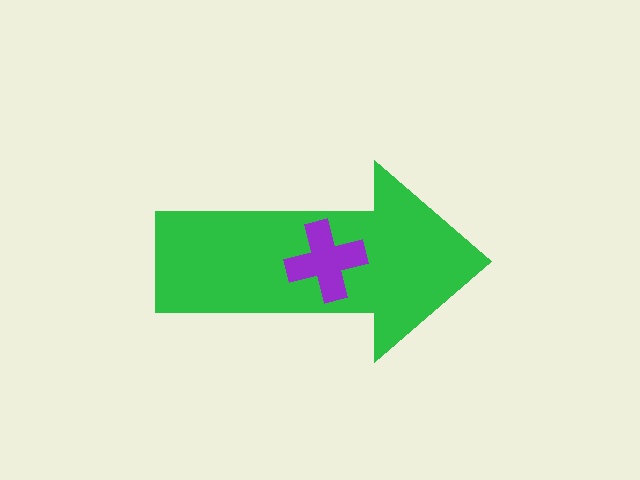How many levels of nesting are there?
2.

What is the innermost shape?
The purple cross.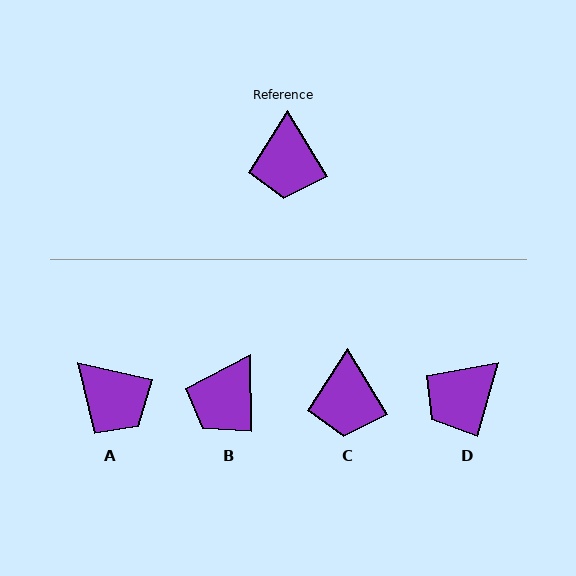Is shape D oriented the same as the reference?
No, it is off by about 48 degrees.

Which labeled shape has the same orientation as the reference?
C.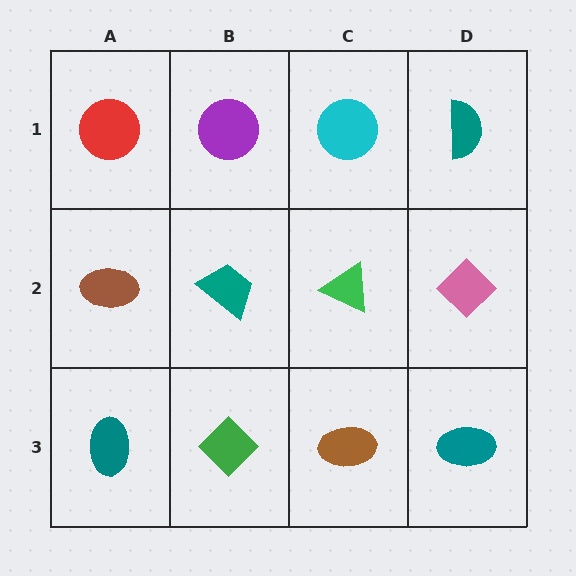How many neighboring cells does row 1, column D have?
2.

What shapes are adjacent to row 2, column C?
A cyan circle (row 1, column C), a brown ellipse (row 3, column C), a teal trapezoid (row 2, column B), a pink diamond (row 2, column D).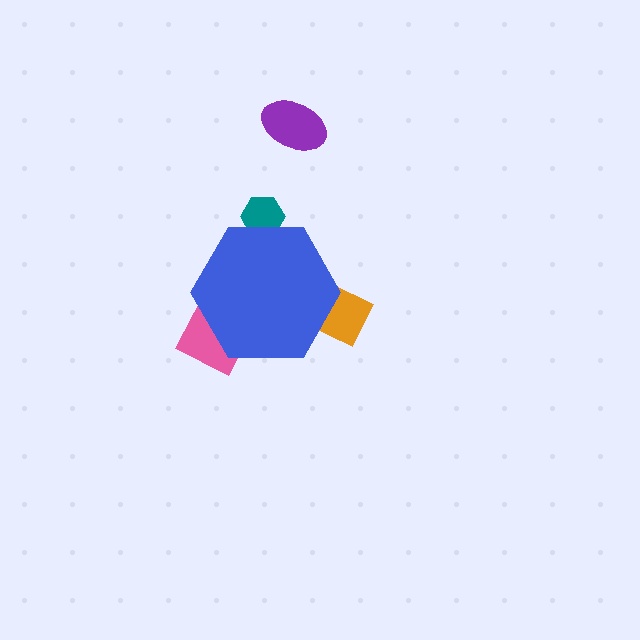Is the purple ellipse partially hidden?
No, the purple ellipse is fully visible.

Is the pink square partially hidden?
Yes, the pink square is partially hidden behind the blue hexagon.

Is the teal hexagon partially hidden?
Yes, the teal hexagon is partially hidden behind the blue hexagon.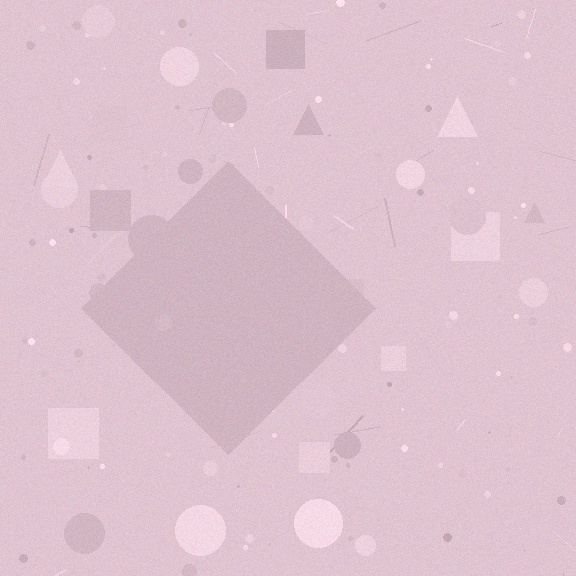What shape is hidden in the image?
A diamond is hidden in the image.